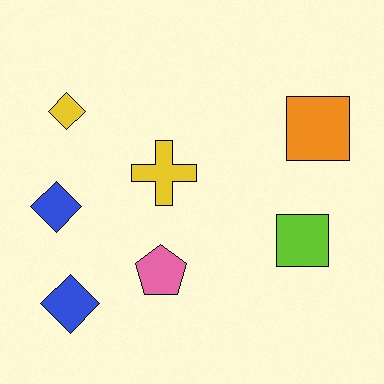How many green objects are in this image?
There are no green objects.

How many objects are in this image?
There are 7 objects.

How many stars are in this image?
There are no stars.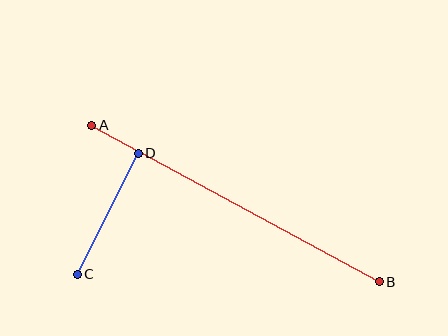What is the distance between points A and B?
The distance is approximately 327 pixels.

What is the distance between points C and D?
The distance is approximately 136 pixels.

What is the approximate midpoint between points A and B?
The midpoint is at approximately (236, 203) pixels.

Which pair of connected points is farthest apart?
Points A and B are farthest apart.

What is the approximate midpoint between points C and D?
The midpoint is at approximately (108, 214) pixels.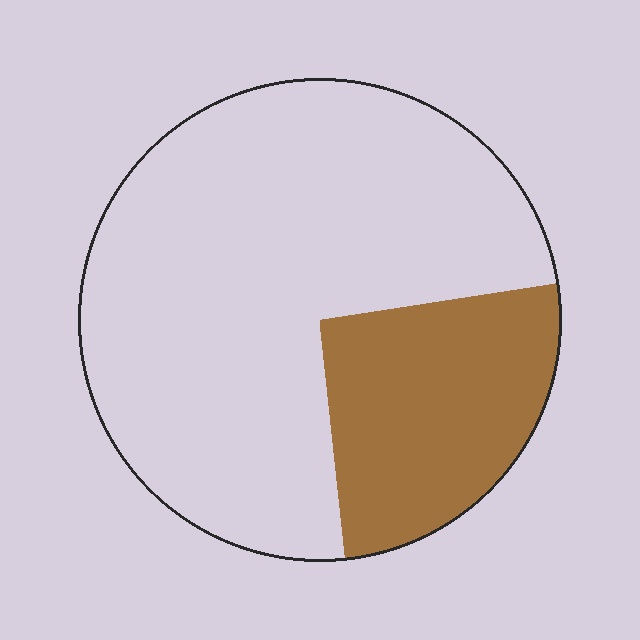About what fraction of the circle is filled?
About one quarter (1/4).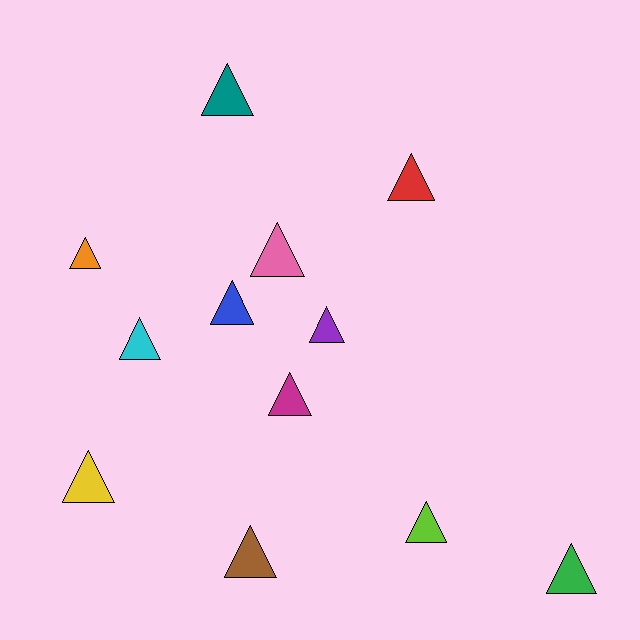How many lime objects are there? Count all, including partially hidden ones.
There is 1 lime object.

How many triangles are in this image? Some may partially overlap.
There are 12 triangles.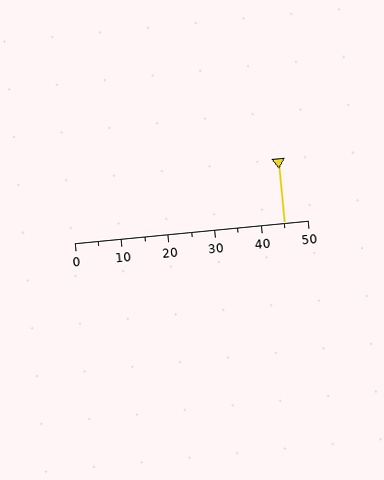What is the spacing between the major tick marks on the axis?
The major ticks are spaced 10 apart.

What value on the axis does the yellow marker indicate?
The marker indicates approximately 45.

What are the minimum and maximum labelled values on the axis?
The axis runs from 0 to 50.